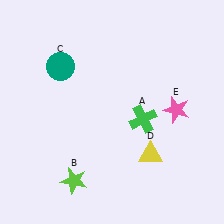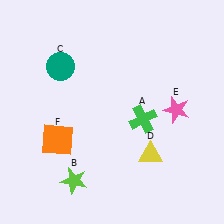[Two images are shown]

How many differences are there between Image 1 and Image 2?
There is 1 difference between the two images.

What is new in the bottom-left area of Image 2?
An orange square (F) was added in the bottom-left area of Image 2.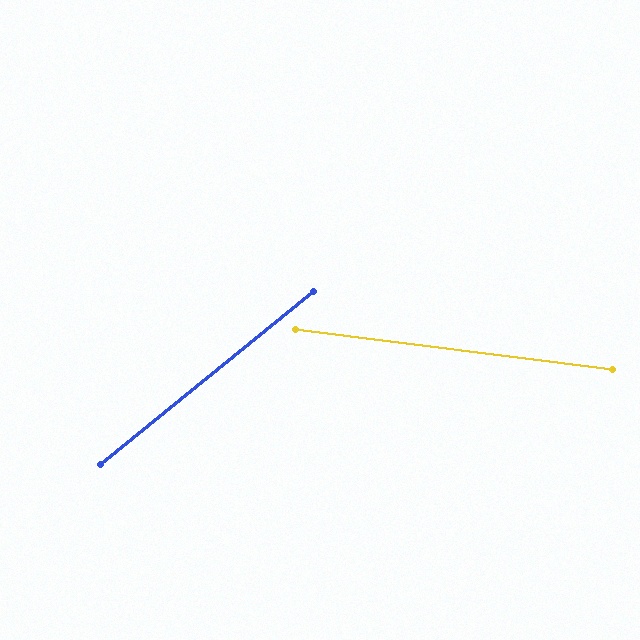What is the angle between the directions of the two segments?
Approximately 46 degrees.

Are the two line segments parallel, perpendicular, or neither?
Neither parallel nor perpendicular — they differ by about 46°.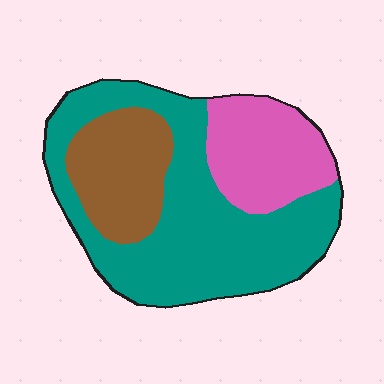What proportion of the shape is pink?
Pink covers 22% of the shape.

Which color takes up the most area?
Teal, at roughly 55%.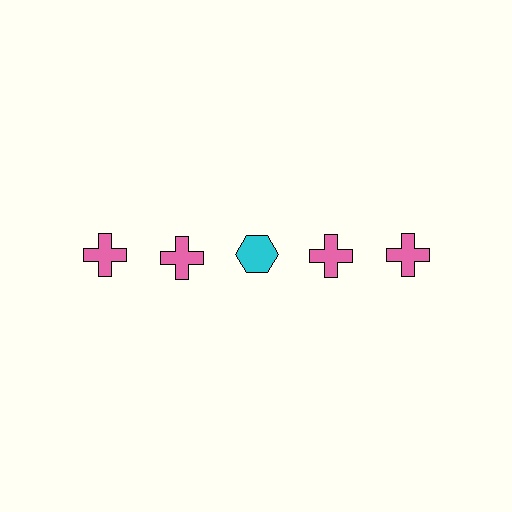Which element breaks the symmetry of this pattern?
The cyan hexagon in the top row, center column breaks the symmetry. All other shapes are pink crosses.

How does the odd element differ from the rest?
It differs in both color (cyan instead of pink) and shape (hexagon instead of cross).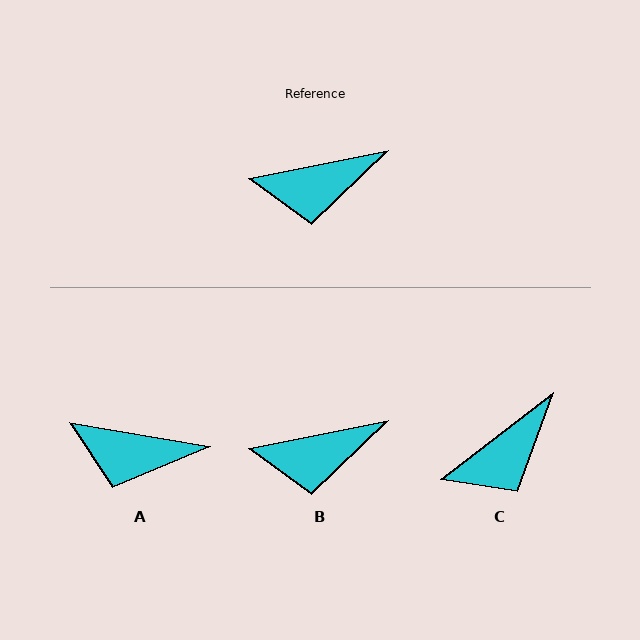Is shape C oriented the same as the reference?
No, it is off by about 27 degrees.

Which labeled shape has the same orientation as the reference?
B.